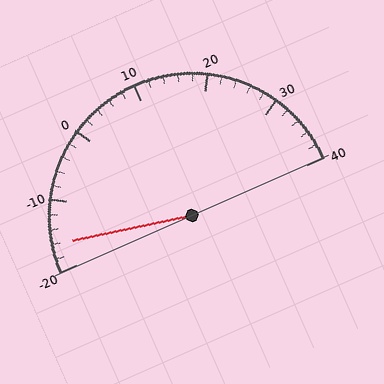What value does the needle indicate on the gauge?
The needle indicates approximately -16.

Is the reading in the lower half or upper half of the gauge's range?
The reading is in the lower half of the range (-20 to 40).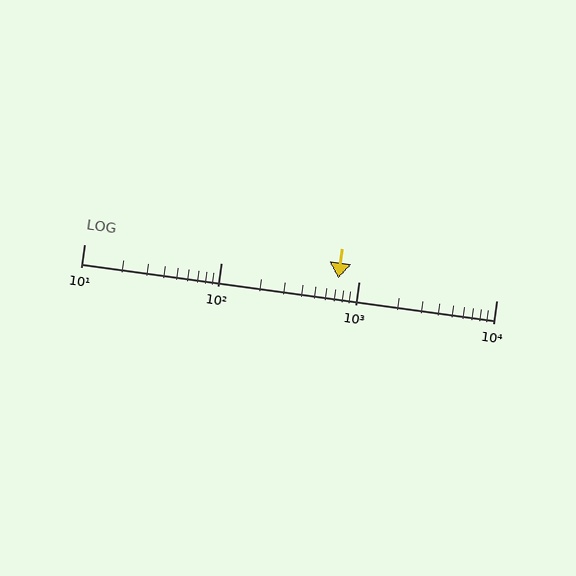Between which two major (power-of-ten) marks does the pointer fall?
The pointer is between 100 and 1000.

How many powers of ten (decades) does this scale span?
The scale spans 3 decades, from 10 to 10000.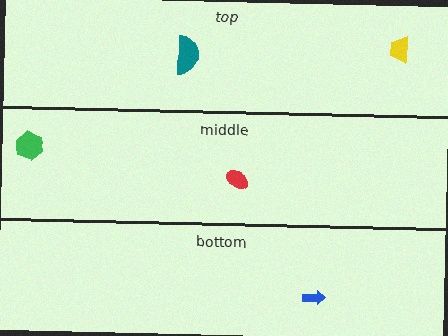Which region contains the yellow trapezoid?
The top region.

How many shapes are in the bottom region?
1.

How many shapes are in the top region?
2.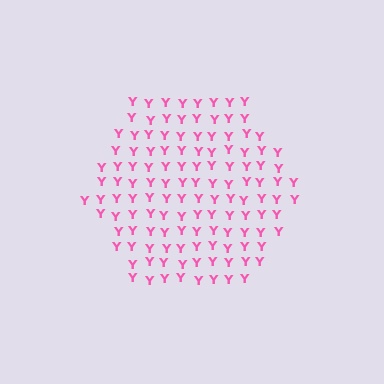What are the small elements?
The small elements are letter Y's.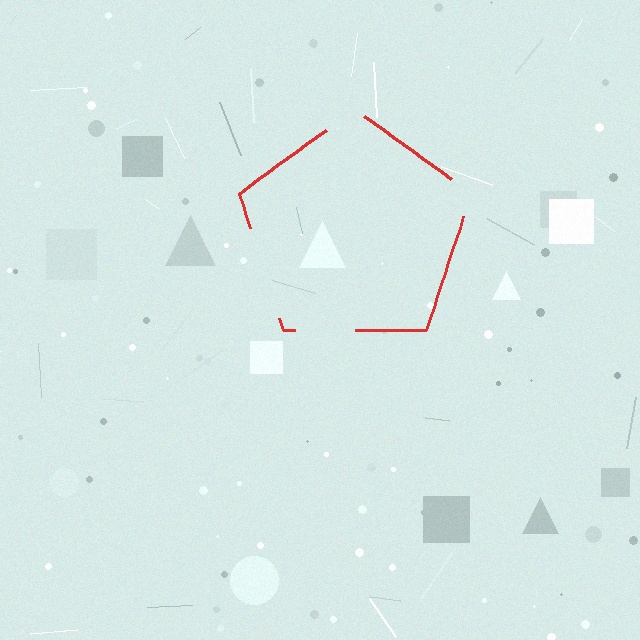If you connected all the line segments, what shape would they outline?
They would outline a pentagon.